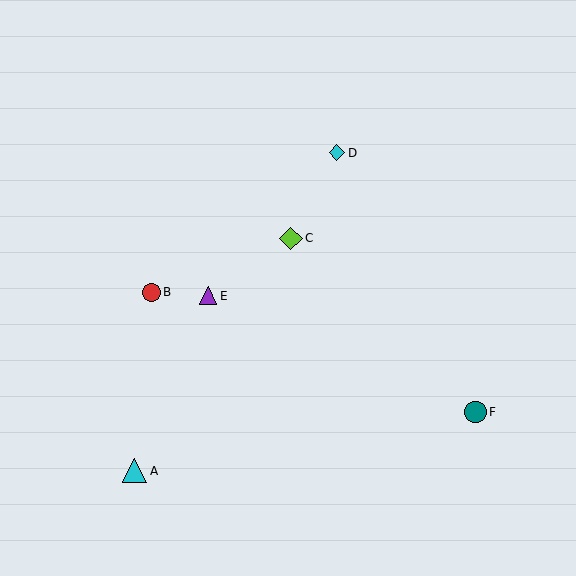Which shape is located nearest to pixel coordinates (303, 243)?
The lime diamond (labeled C) at (291, 238) is nearest to that location.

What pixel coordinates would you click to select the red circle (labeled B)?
Click at (151, 292) to select the red circle B.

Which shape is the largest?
The cyan triangle (labeled A) is the largest.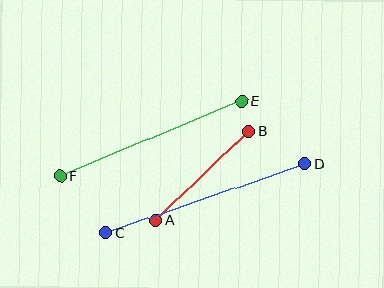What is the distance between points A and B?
The distance is approximately 129 pixels.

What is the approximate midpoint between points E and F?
The midpoint is at approximately (151, 138) pixels.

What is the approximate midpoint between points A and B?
The midpoint is at approximately (202, 175) pixels.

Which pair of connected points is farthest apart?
Points C and D are farthest apart.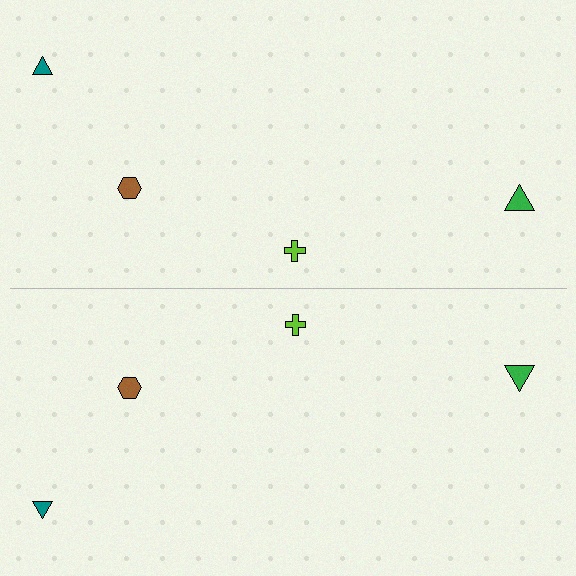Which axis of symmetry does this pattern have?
The pattern has a horizontal axis of symmetry running through the center of the image.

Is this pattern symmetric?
Yes, this pattern has bilateral (reflection) symmetry.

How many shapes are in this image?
There are 8 shapes in this image.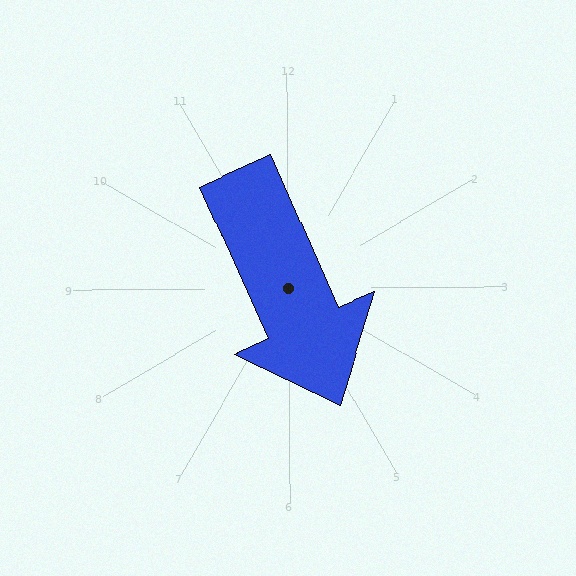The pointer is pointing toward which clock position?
Roughly 5 o'clock.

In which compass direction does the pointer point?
Southeast.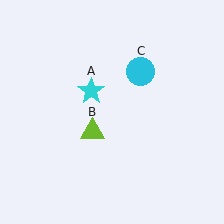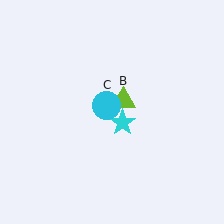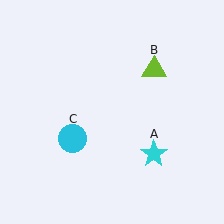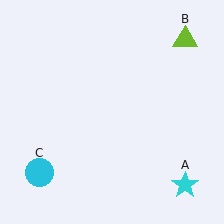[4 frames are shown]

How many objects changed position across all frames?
3 objects changed position: cyan star (object A), lime triangle (object B), cyan circle (object C).